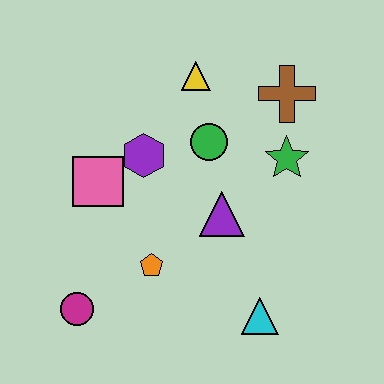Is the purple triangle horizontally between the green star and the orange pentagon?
Yes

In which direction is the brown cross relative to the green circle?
The brown cross is to the right of the green circle.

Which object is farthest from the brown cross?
The magenta circle is farthest from the brown cross.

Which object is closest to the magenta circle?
The orange pentagon is closest to the magenta circle.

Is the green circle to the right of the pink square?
Yes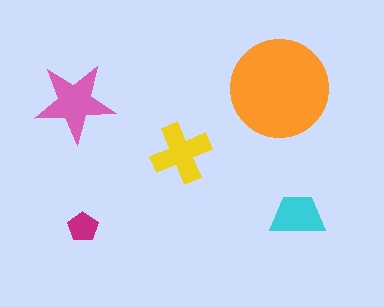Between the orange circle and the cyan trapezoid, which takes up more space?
The orange circle.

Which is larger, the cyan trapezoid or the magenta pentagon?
The cyan trapezoid.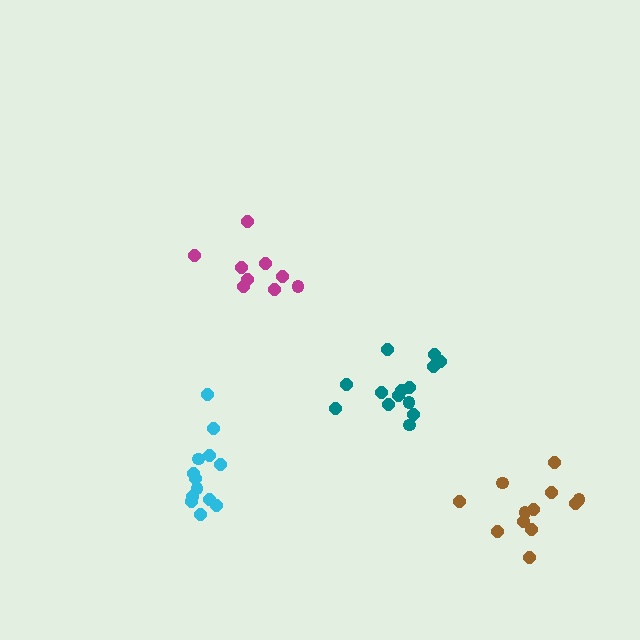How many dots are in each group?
Group 1: 12 dots, Group 2: 9 dots, Group 3: 15 dots, Group 4: 13 dots (49 total).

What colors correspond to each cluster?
The clusters are colored: brown, magenta, teal, cyan.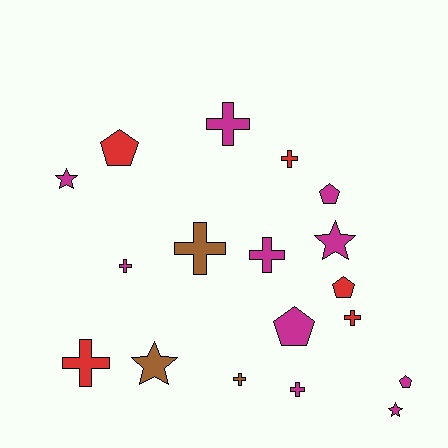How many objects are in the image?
There are 18 objects.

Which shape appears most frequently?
Cross, with 9 objects.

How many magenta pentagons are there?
There are 3 magenta pentagons.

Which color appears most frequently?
Magenta, with 10 objects.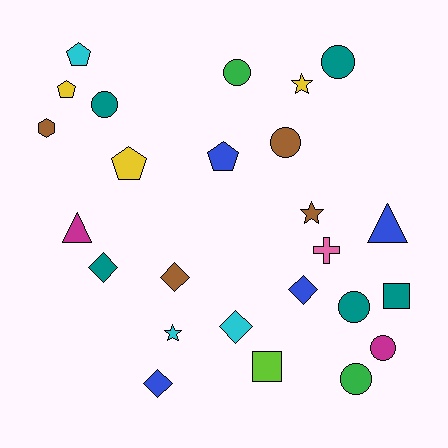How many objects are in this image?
There are 25 objects.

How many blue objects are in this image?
There are 4 blue objects.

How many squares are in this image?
There are 2 squares.